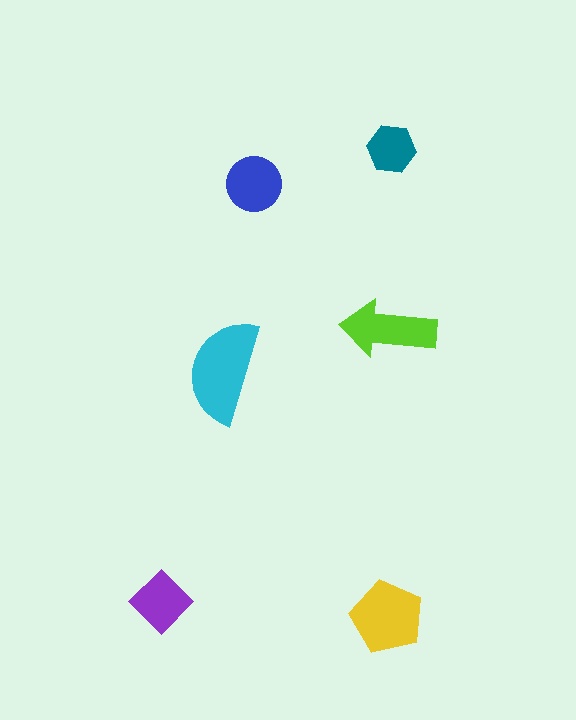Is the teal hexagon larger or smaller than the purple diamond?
Smaller.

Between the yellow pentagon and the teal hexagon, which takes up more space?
The yellow pentagon.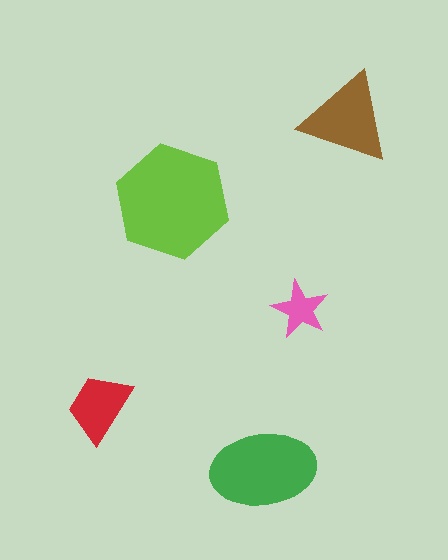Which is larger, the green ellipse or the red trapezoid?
The green ellipse.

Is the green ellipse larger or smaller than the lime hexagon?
Smaller.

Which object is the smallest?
The pink star.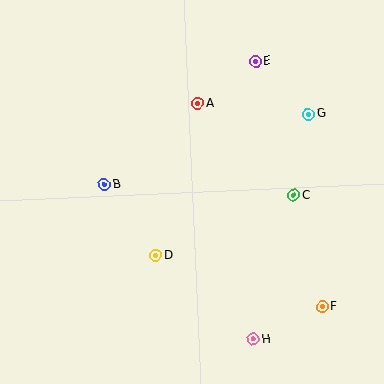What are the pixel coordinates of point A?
Point A is at (198, 104).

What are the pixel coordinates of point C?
Point C is at (294, 195).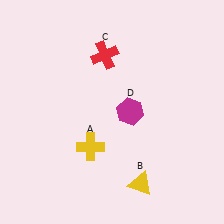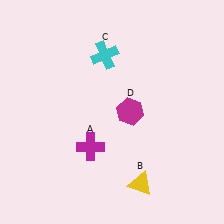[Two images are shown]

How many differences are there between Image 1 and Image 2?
There are 2 differences between the two images.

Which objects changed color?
A changed from yellow to magenta. C changed from red to cyan.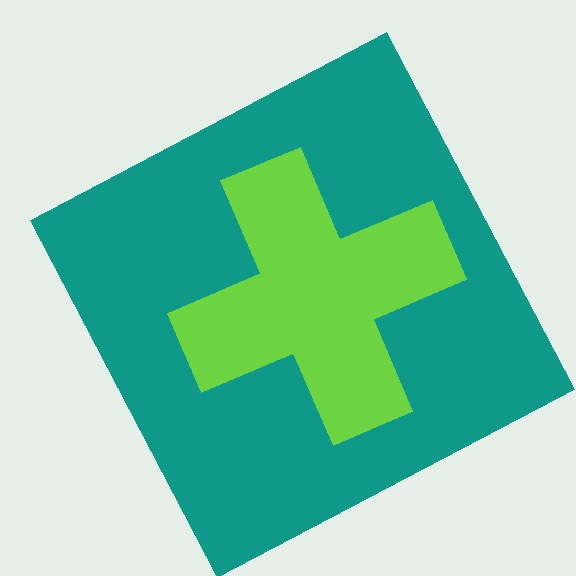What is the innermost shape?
The lime cross.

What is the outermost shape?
The teal square.